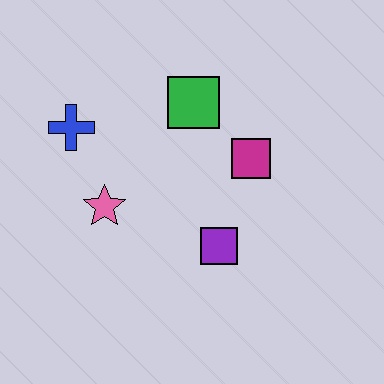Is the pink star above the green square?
No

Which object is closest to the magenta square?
The green square is closest to the magenta square.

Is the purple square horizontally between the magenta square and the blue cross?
Yes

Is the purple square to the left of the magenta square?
Yes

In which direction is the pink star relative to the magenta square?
The pink star is to the left of the magenta square.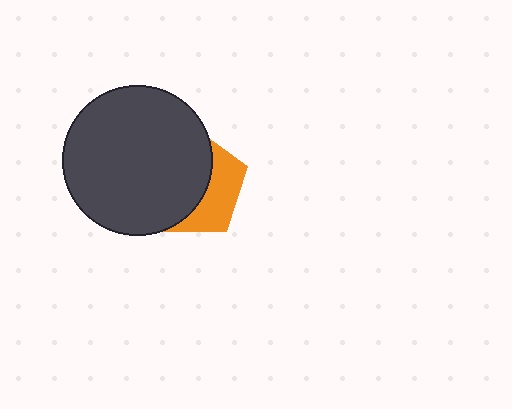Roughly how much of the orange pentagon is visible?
A small part of it is visible (roughly 37%).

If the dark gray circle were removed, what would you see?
You would see the complete orange pentagon.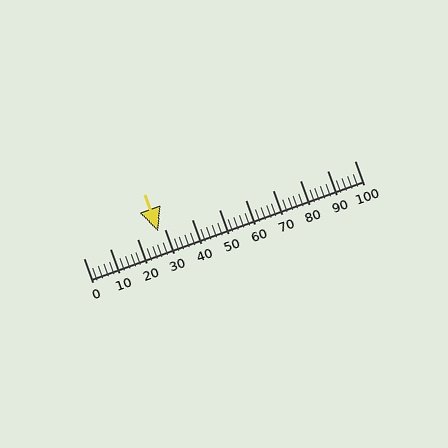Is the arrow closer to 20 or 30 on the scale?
The arrow is closer to 30.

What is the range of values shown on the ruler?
The ruler shows values from 0 to 100.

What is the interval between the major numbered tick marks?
The major tick marks are spaced 10 units apart.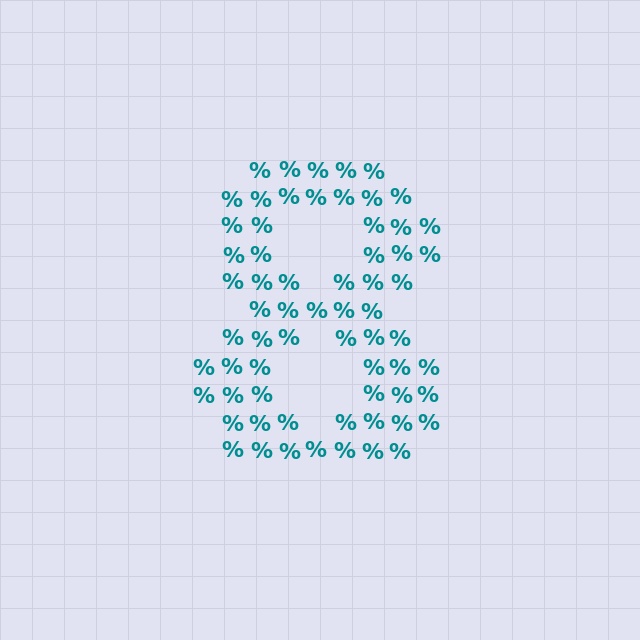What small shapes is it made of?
It is made of small percent signs.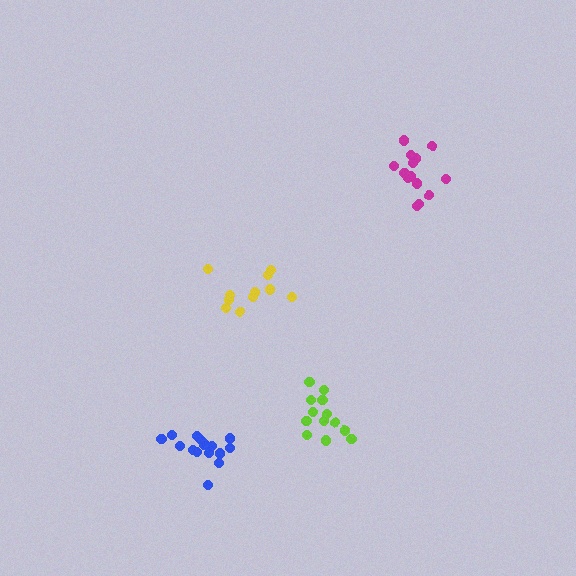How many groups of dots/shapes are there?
There are 4 groups.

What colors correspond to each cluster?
The clusters are colored: lime, blue, magenta, yellow.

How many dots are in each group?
Group 1: 13 dots, Group 2: 15 dots, Group 3: 14 dots, Group 4: 11 dots (53 total).